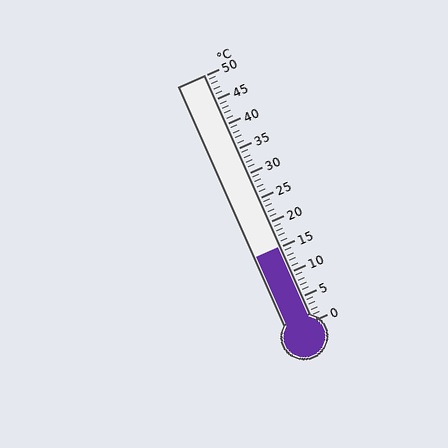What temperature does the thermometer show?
The thermometer shows approximately 15°C.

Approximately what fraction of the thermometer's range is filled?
The thermometer is filled to approximately 30% of its range.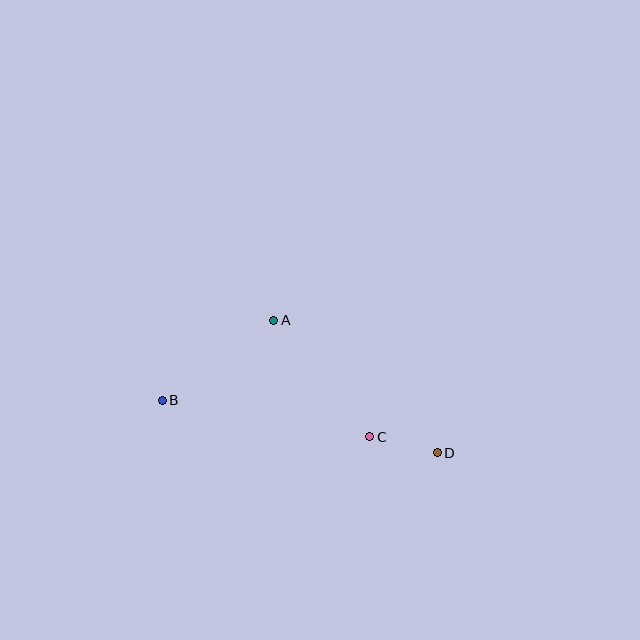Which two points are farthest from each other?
Points B and D are farthest from each other.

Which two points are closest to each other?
Points C and D are closest to each other.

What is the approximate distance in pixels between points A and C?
The distance between A and C is approximately 151 pixels.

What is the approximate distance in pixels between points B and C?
The distance between B and C is approximately 211 pixels.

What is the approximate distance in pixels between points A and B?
The distance between A and B is approximately 138 pixels.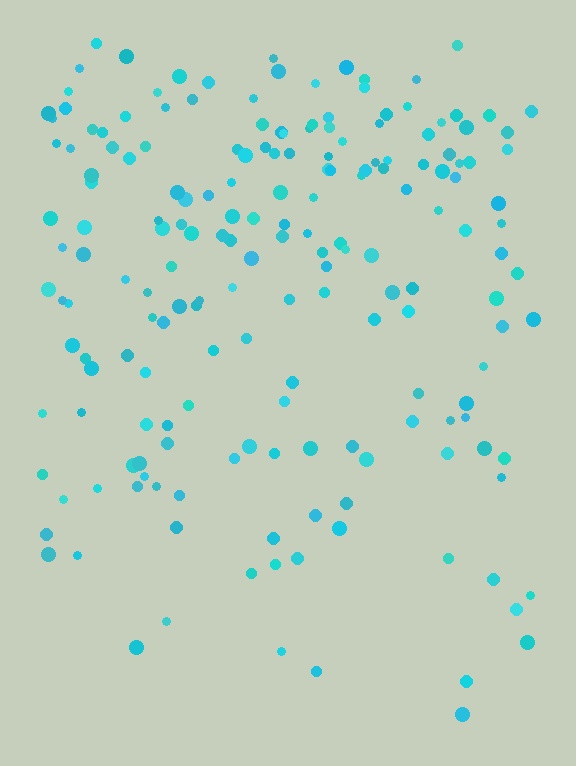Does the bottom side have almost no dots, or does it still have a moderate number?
Still a moderate number, just noticeably fewer than the top.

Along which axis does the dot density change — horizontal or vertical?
Vertical.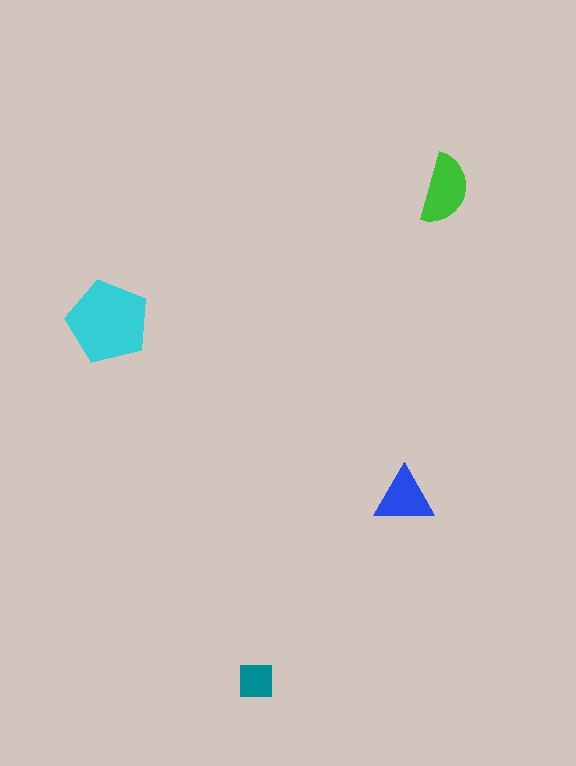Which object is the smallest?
The teal square.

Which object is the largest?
The cyan pentagon.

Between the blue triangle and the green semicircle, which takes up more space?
The green semicircle.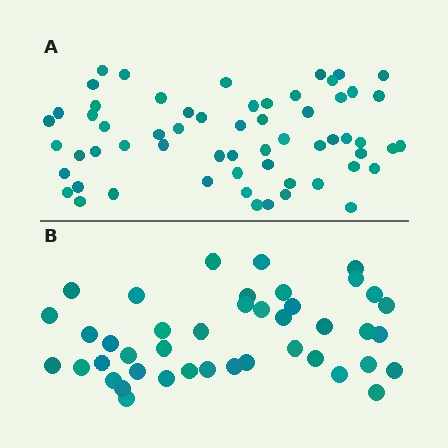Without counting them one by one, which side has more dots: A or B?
Region A (the top region) has more dots.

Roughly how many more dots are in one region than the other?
Region A has approximately 20 more dots than region B.